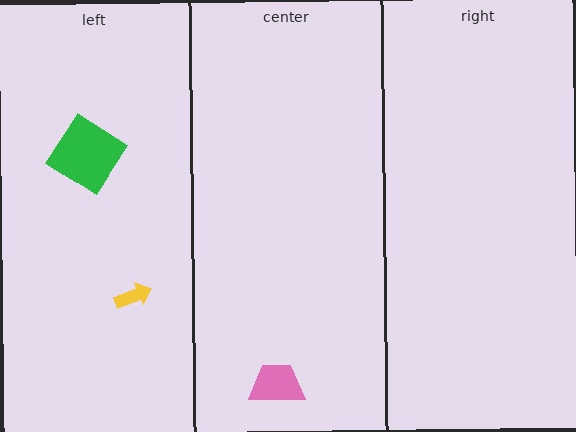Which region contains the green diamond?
The left region.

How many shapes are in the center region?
1.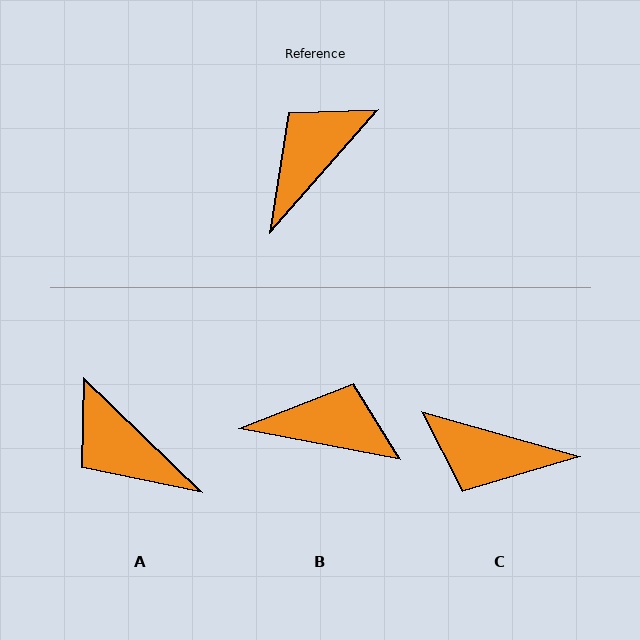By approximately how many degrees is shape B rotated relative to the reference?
Approximately 60 degrees clockwise.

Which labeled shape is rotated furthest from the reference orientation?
C, about 115 degrees away.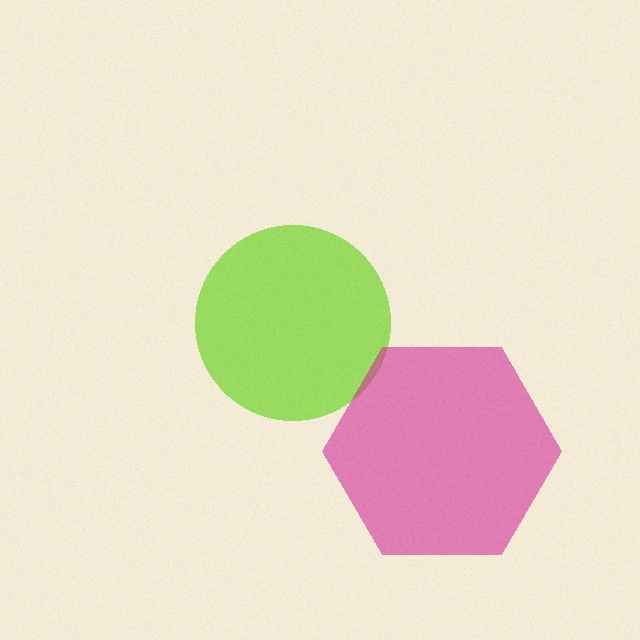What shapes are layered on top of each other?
The layered shapes are: a lime circle, a magenta hexagon.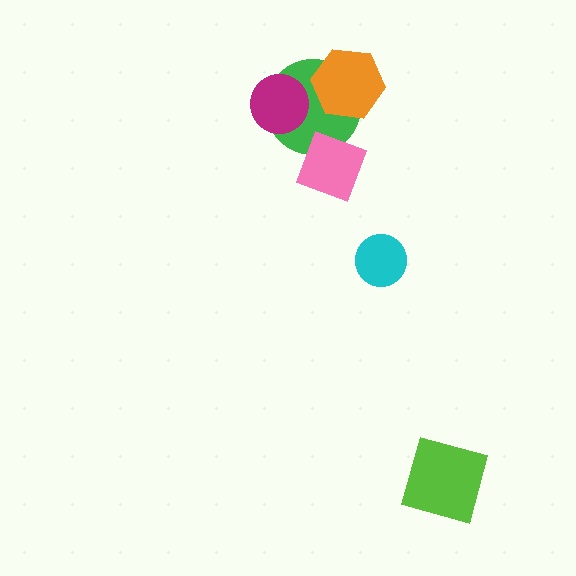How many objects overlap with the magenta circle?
1 object overlaps with the magenta circle.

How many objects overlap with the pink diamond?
1 object overlaps with the pink diamond.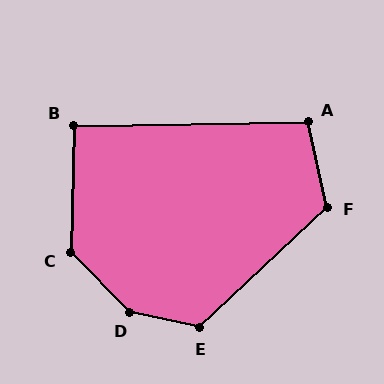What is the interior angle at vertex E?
Approximately 125 degrees (obtuse).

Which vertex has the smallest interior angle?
B, at approximately 92 degrees.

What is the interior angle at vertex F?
Approximately 121 degrees (obtuse).